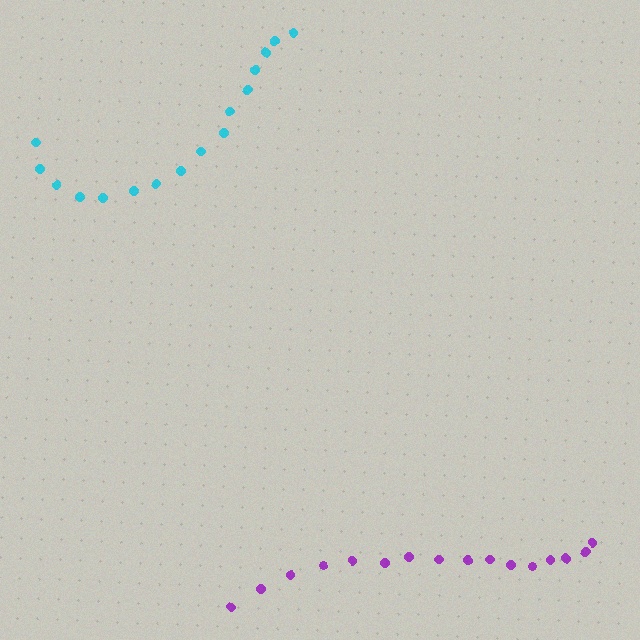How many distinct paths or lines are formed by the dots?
There are 2 distinct paths.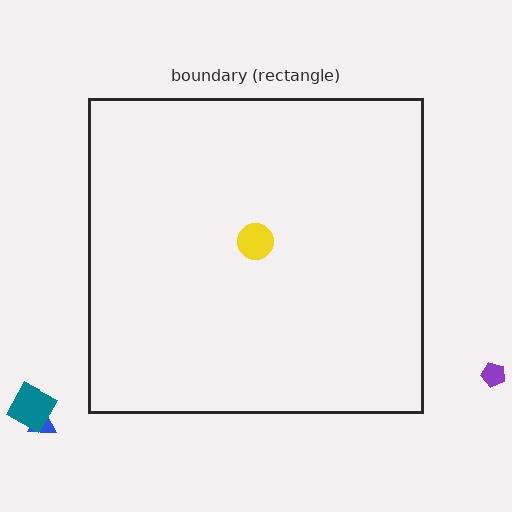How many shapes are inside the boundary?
1 inside, 3 outside.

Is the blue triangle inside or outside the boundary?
Outside.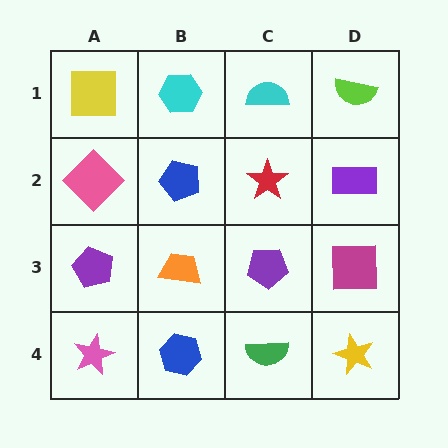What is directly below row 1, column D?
A purple rectangle.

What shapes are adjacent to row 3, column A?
A pink diamond (row 2, column A), a pink star (row 4, column A), an orange trapezoid (row 3, column B).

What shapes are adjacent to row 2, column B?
A cyan hexagon (row 1, column B), an orange trapezoid (row 3, column B), a pink diamond (row 2, column A), a red star (row 2, column C).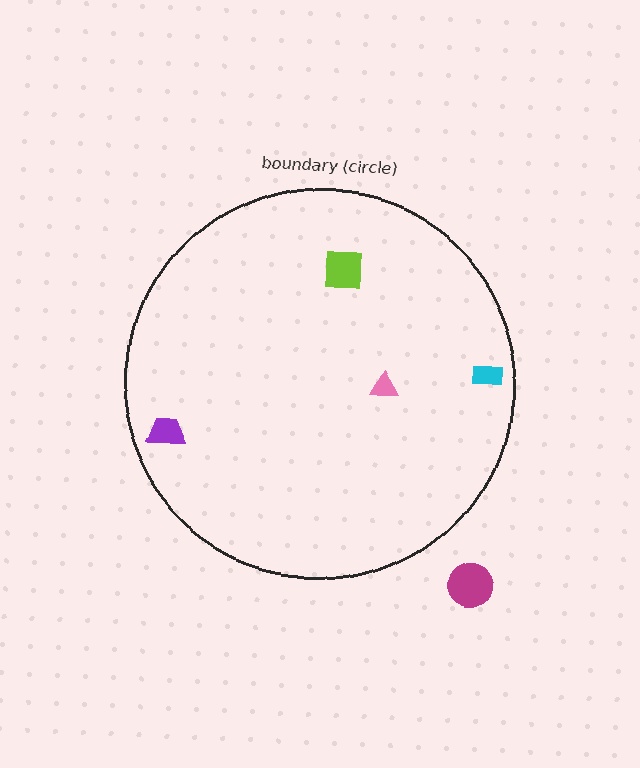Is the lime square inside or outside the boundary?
Inside.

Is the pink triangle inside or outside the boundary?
Inside.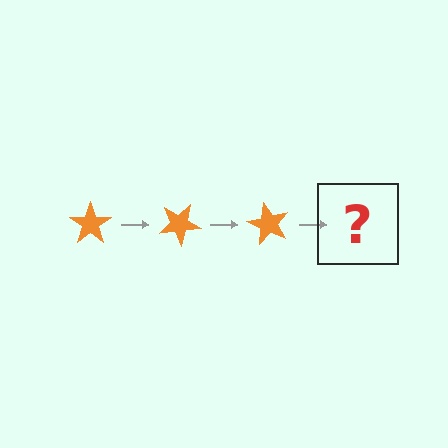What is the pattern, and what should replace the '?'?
The pattern is that the star rotates 30 degrees each step. The '?' should be an orange star rotated 90 degrees.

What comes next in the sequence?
The next element should be an orange star rotated 90 degrees.